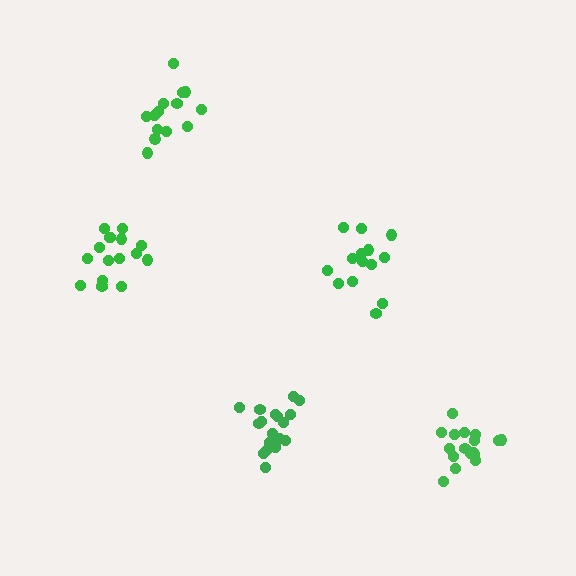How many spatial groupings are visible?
There are 5 spatial groupings.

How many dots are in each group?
Group 1: 14 dots, Group 2: 19 dots, Group 3: 16 dots, Group 4: 14 dots, Group 5: 18 dots (81 total).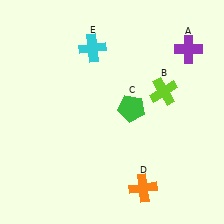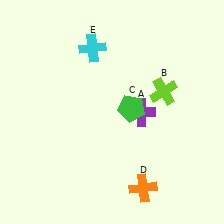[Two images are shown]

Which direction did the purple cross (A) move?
The purple cross (A) moved down.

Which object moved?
The purple cross (A) moved down.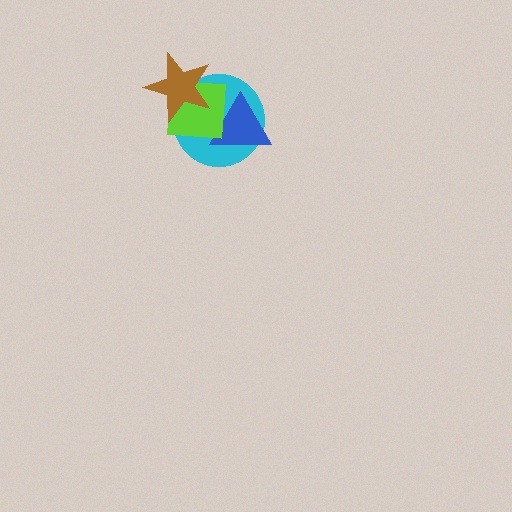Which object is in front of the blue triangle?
The lime square is in front of the blue triangle.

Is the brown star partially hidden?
No, no other shape covers it.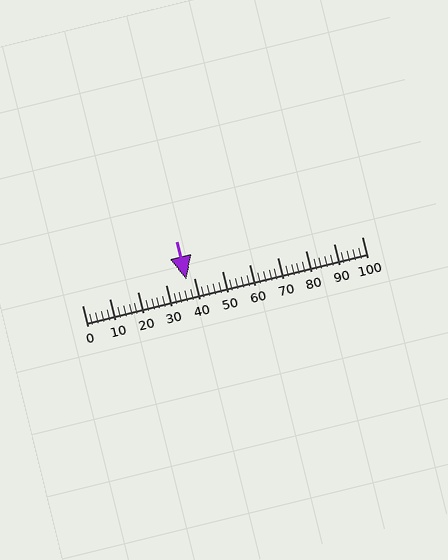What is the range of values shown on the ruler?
The ruler shows values from 0 to 100.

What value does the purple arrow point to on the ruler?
The purple arrow points to approximately 37.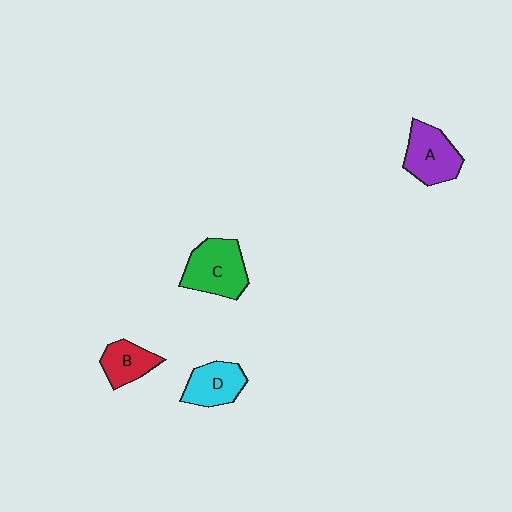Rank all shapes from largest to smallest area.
From largest to smallest: C (green), A (purple), D (cyan), B (red).